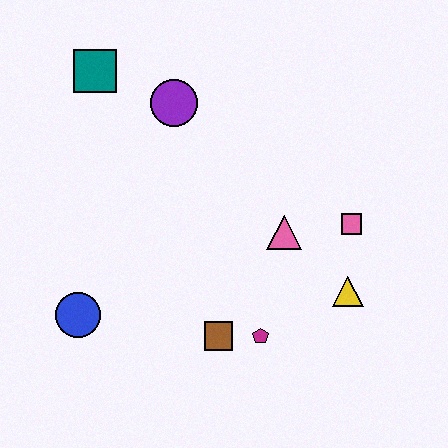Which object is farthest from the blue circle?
The pink square is farthest from the blue circle.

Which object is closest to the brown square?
The magenta pentagon is closest to the brown square.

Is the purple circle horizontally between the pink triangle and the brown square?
No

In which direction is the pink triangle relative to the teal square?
The pink triangle is to the right of the teal square.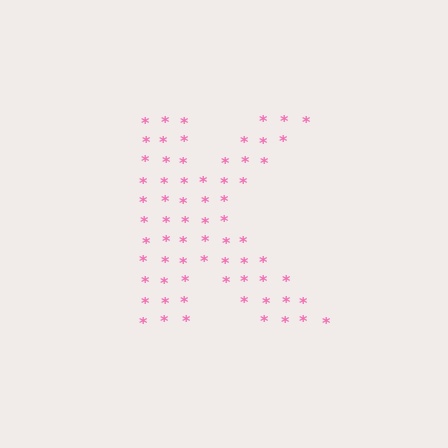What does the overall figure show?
The overall figure shows the letter K.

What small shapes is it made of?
It is made of small asterisks.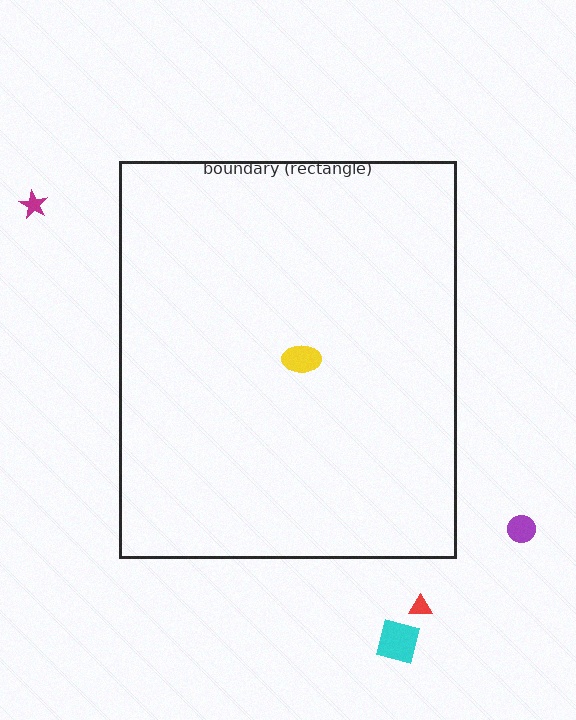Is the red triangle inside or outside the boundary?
Outside.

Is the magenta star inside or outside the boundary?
Outside.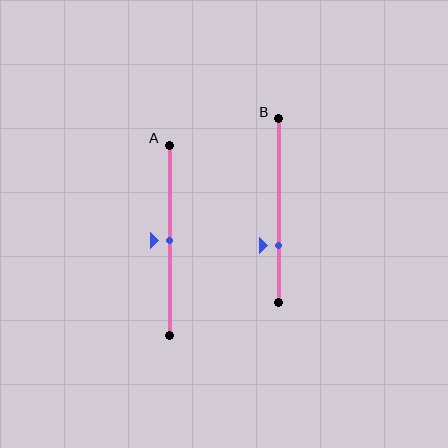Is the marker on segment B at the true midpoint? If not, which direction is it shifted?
No, the marker on segment B is shifted downward by about 19% of the segment length.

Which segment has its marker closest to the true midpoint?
Segment A has its marker closest to the true midpoint.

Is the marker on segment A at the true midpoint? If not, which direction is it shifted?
Yes, the marker on segment A is at the true midpoint.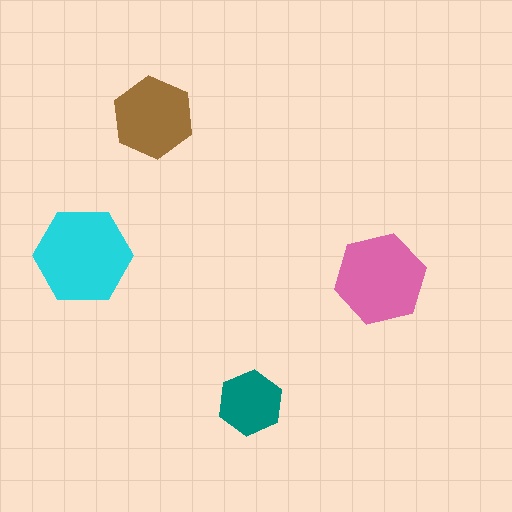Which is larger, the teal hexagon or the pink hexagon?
The pink one.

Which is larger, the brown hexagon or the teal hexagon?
The brown one.